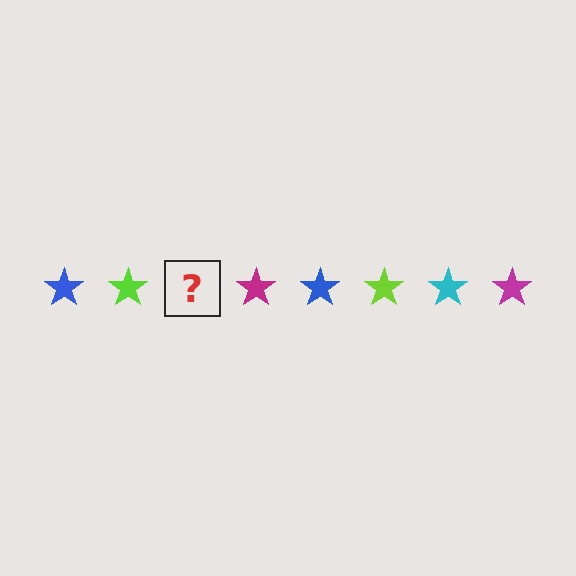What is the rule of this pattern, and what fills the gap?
The rule is that the pattern cycles through blue, lime, cyan, magenta stars. The gap should be filled with a cyan star.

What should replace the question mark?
The question mark should be replaced with a cyan star.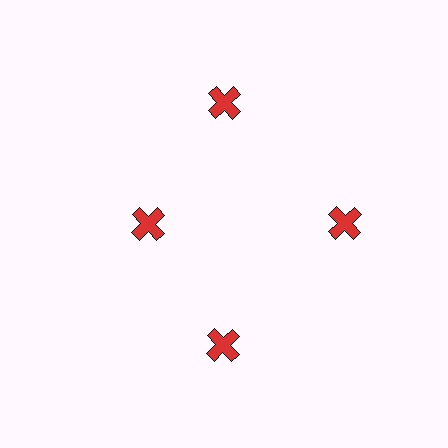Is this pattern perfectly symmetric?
No. The 4 red crosses are arranged in a ring, but one element near the 9 o'clock position is pulled inward toward the center, breaking the 4-fold rotational symmetry.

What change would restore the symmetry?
The symmetry would be restored by moving it outward, back onto the ring so that all 4 crosses sit at equal angles and equal distance from the center.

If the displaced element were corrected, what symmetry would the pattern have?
It would have 4-fold rotational symmetry — the pattern would map onto itself every 90 degrees.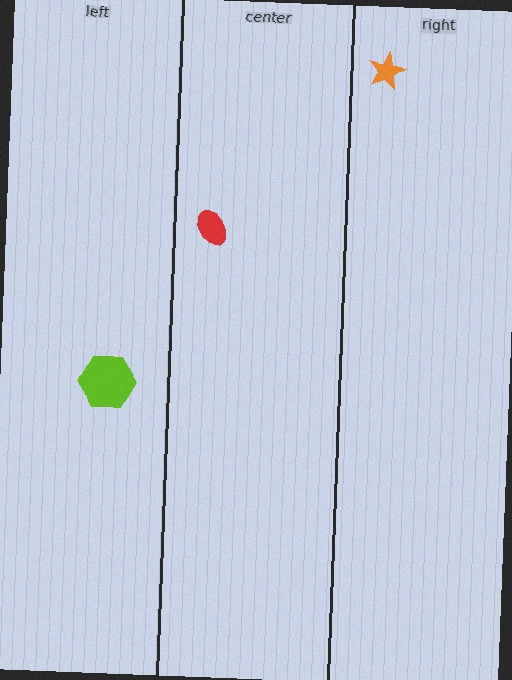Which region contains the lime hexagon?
The left region.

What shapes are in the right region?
The orange star.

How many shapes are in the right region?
1.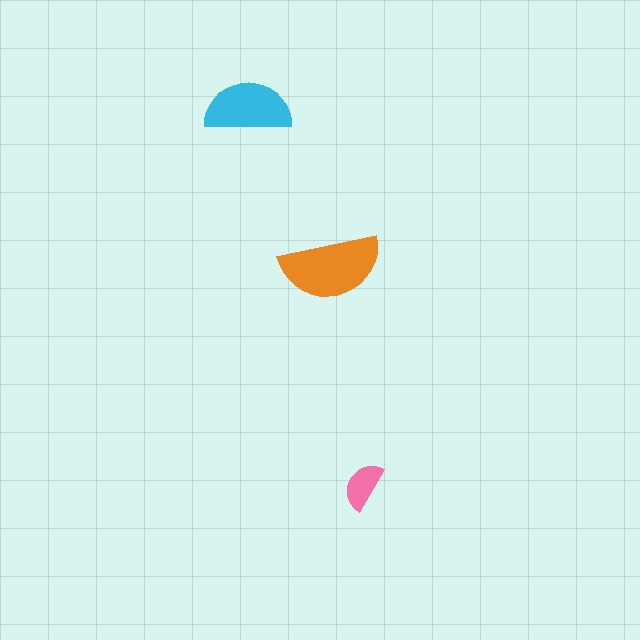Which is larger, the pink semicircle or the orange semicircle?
The orange one.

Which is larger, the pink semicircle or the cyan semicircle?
The cyan one.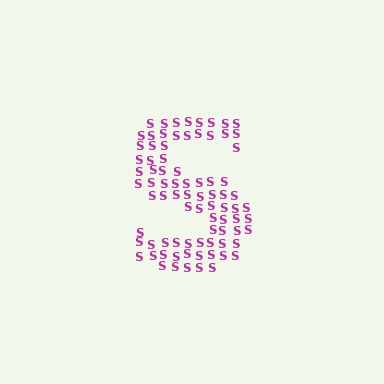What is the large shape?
The large shape is the letter S.